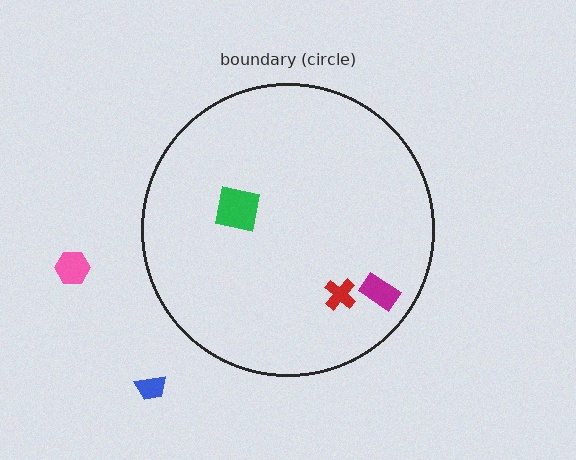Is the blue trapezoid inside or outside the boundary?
Outside.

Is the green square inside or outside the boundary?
Inside.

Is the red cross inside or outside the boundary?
Inside.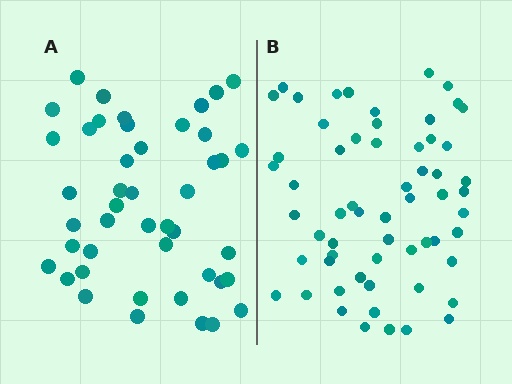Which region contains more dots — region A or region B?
Region B (the right region) has more dots.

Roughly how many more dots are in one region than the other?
Region B has approximately 15 more dots than region A.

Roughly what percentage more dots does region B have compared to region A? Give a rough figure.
About 35% more.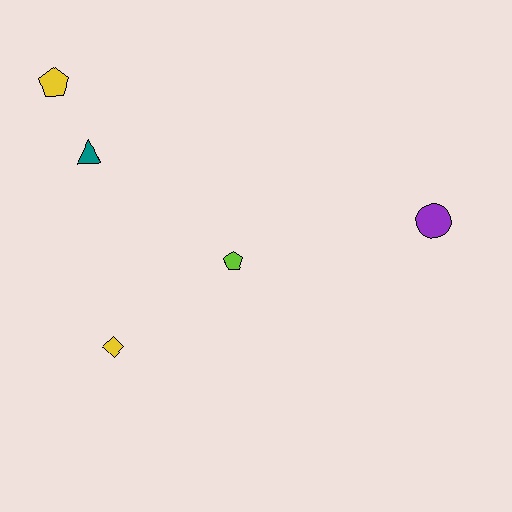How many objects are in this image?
There are 5 objects.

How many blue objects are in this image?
There are no blue objects.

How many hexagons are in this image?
There are no hexagons.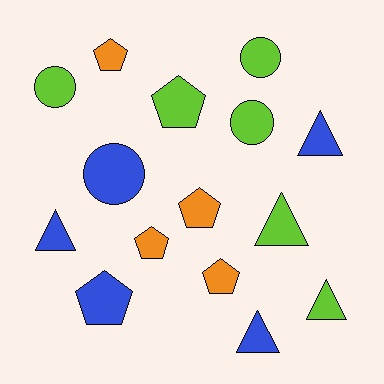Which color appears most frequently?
Lime, with 6 objects.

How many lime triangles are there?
There are 2 lime triangles.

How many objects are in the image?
There are 15 objects.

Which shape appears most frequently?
Pentagon, with 6 objects.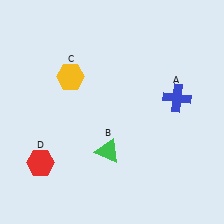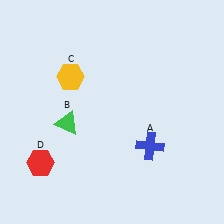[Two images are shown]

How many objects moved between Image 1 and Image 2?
2 objects moved between the two images.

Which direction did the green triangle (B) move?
The green triangle (B) moved left.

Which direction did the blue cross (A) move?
The blue cross (A) moved down.